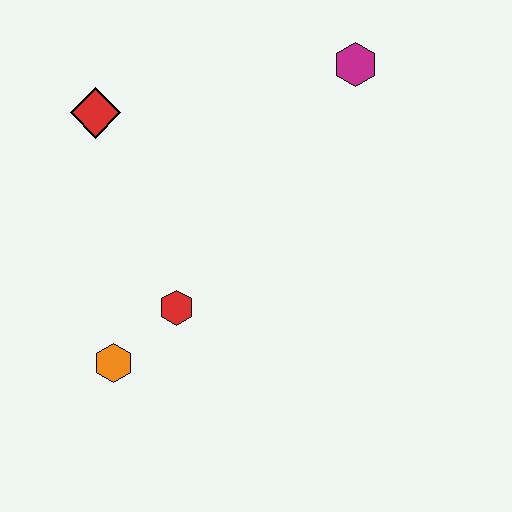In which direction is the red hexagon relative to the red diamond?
The red hexagon is below the red diamond.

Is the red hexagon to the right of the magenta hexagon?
No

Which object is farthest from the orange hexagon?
The magenta hexagon is farthest from the orange hexagon.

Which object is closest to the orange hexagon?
The red hexagon is closest to the orange hexagon.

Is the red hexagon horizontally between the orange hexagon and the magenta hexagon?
Yes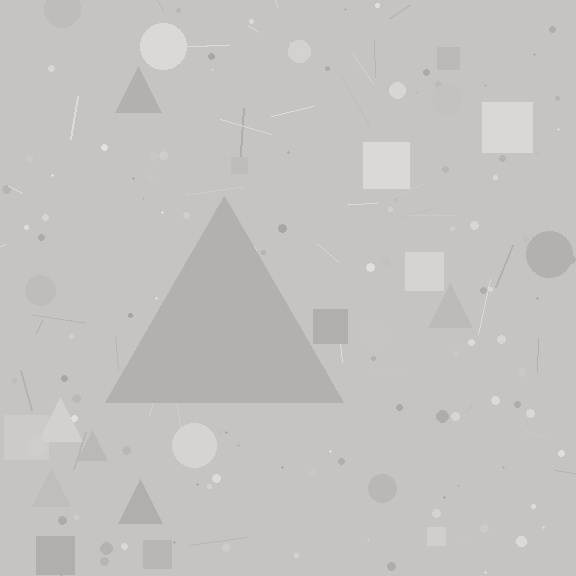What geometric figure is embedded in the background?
A triangle is embedded in the background.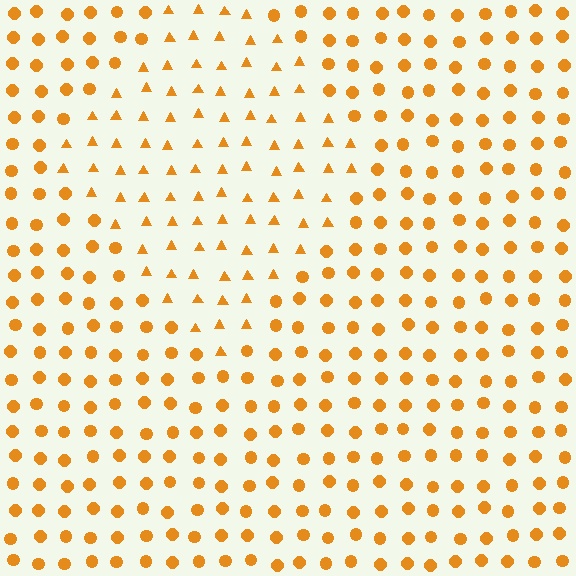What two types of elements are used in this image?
The image uses triangles inside the diamond region and circles outside it.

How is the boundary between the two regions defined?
The boundary is defined by a change in element shape: triangles inside vs. circles outside. All elements share the same color and spacing.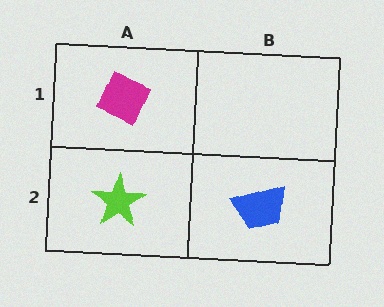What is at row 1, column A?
A magenta diamond.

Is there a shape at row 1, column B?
No, that cell is empty.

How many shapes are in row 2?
2 shapes.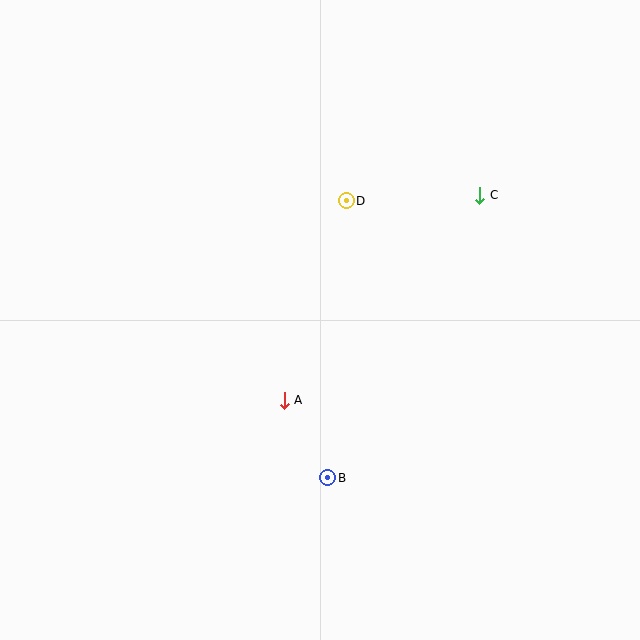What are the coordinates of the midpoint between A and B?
The midpoint between A and B is at (306, 439).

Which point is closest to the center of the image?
Point A at (284, 400) is closest to the center.